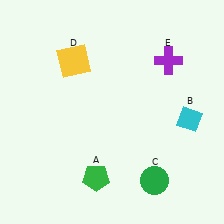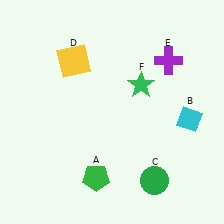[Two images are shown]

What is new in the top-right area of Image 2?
A green star (F) was added in the top-right area of Image 2.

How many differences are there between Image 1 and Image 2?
There is 1 difference between the two images.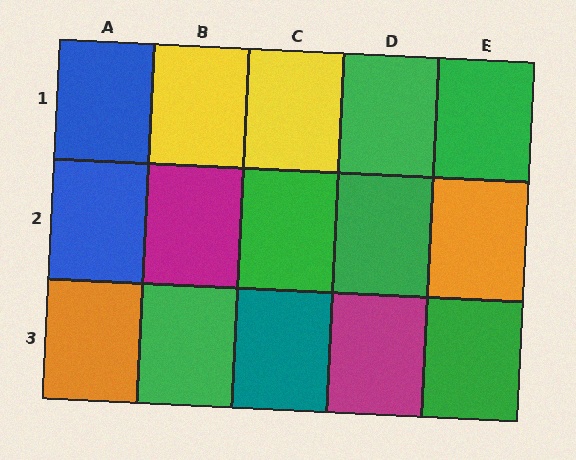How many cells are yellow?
2 cells are yellow.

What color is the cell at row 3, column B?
Green.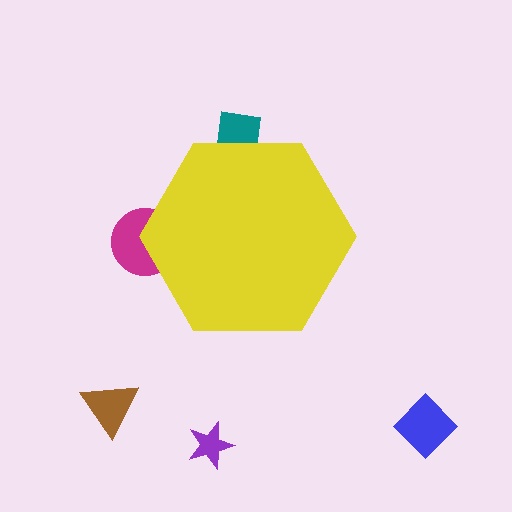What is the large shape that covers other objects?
A yellow hexagon.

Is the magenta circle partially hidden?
Yes, the magenta circle is partially hidden behind the yellow hexagon.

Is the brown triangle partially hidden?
No, the brown triangle is fully visible.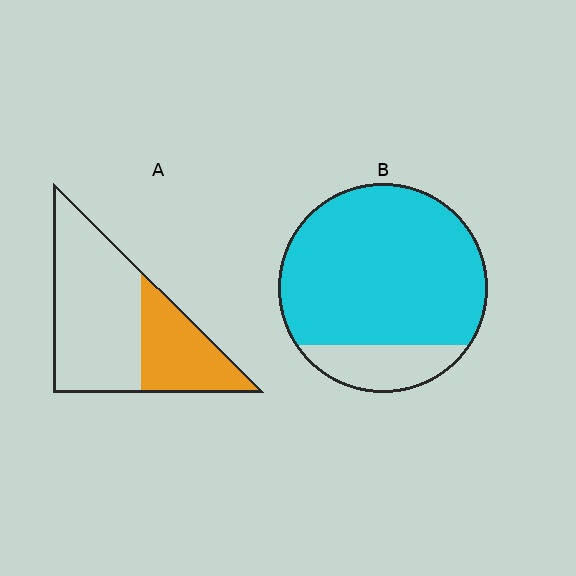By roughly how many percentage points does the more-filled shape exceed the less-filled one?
By roughly 50 percentage points (B over A).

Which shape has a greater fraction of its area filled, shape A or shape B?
Shape B.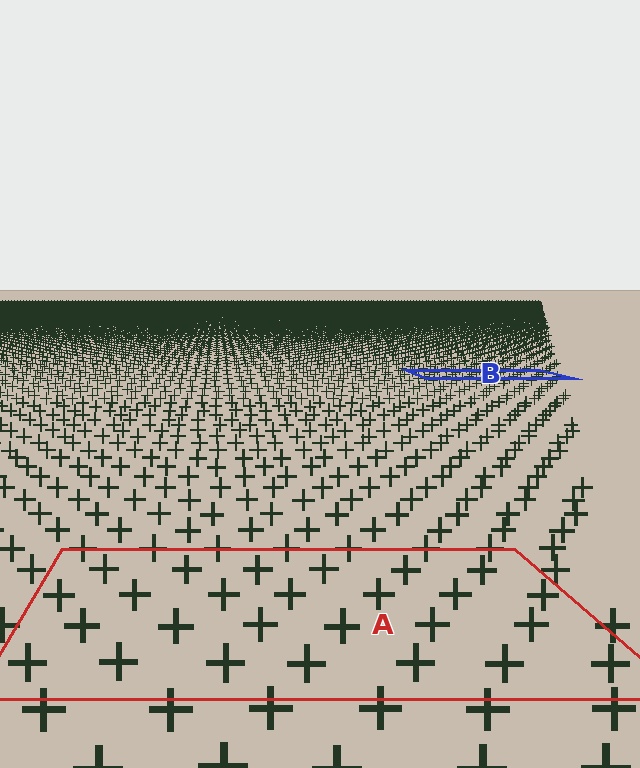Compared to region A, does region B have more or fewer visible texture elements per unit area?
Region B has more texture elements per unit area — they are packed more densely because it is farther away.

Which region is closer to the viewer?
Region A is closer. The texture elements there are larger and more spread out.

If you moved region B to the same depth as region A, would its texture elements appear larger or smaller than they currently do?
They would appear larger. At a closer depth, the same texture elements are projected at a bigger on-screen size.